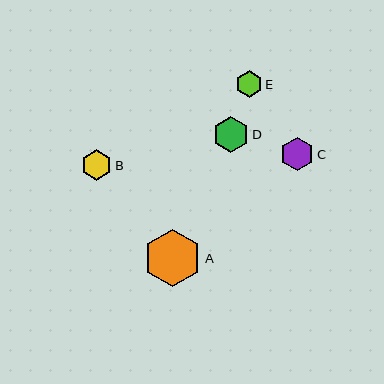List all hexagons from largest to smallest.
From largest to smallest: A, D, C, B, E.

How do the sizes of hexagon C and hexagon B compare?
Hexagon C and hexagon B are approximately the same size.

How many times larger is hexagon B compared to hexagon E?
Hexagon B is approximately 1.2 times the size of hexagon E.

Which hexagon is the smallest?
Hexagon E is the smallest with a size of approximately 26 pixels.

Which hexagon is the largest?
Hexagon A is the largest with a size of approximately 57 pixels.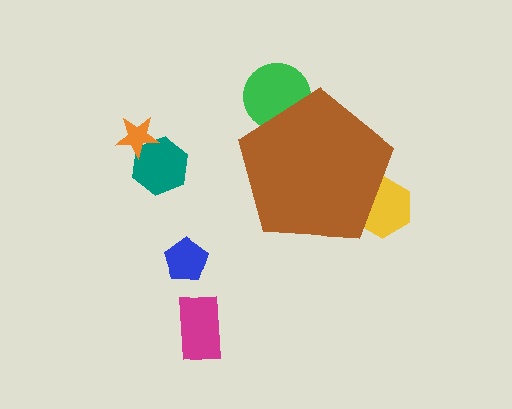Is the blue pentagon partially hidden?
No, the blue pentagon is fully visible.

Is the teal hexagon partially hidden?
No, the teal hexagon is fully visible.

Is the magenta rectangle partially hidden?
No, the magenta rectangle is fully visible.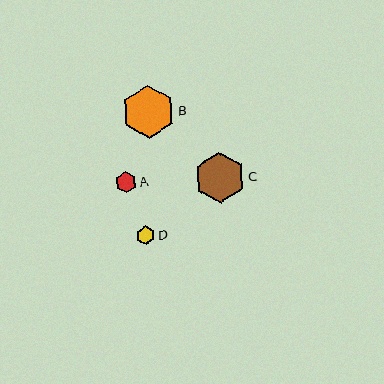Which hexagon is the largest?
Hexagon B is the largest with a size of approximately 53 pixels.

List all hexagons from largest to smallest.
From largest to smallest: B, C, A, D.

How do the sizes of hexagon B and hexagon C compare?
Hexagon B and hexagon C are approximately the same size.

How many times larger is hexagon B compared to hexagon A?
Hexagon B is approximately 2.5 times the size of hexagon A.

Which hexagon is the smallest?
Hexagon D is the smallest with a size of approximately 19 pixels.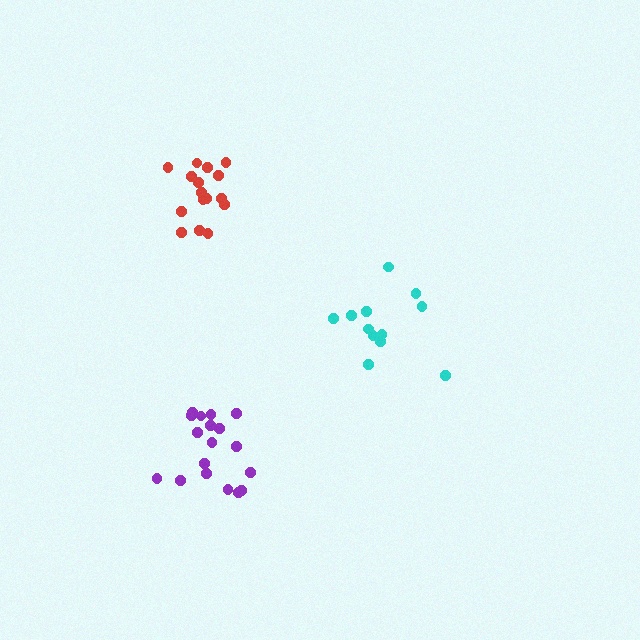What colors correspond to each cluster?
The clusters are colored: purple, red, cyan.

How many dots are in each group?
Group 1: 18 dots, Group 2: 16 dots, Group 3: 12 dots (46 total).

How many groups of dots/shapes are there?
There are 3 groups.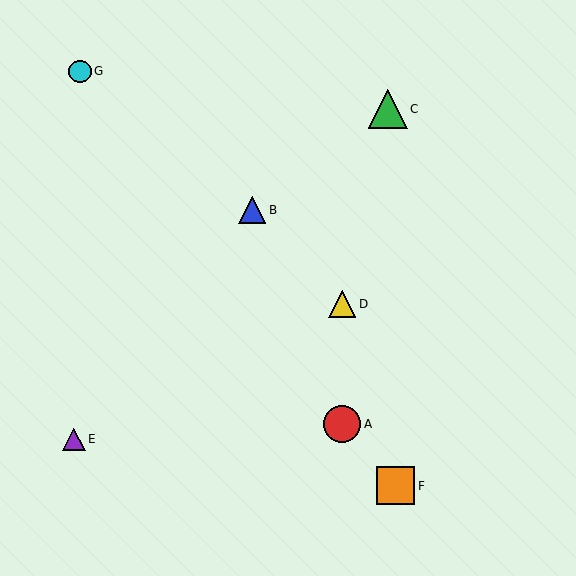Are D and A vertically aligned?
Yes, both are at x≈342.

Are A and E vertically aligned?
No, A is at x≈342 and E is at x≈74.